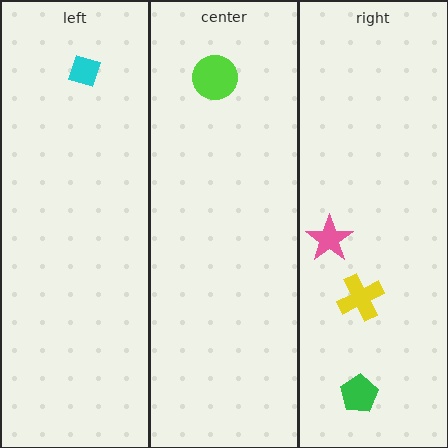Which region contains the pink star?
The right region.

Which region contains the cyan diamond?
The left region.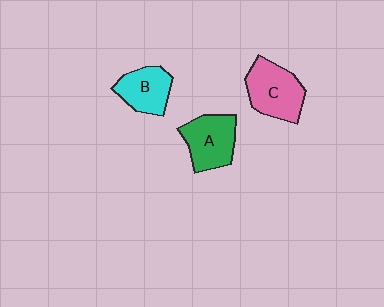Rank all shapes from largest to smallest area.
From largest to smallest: C (pink), A (green), B (cyan).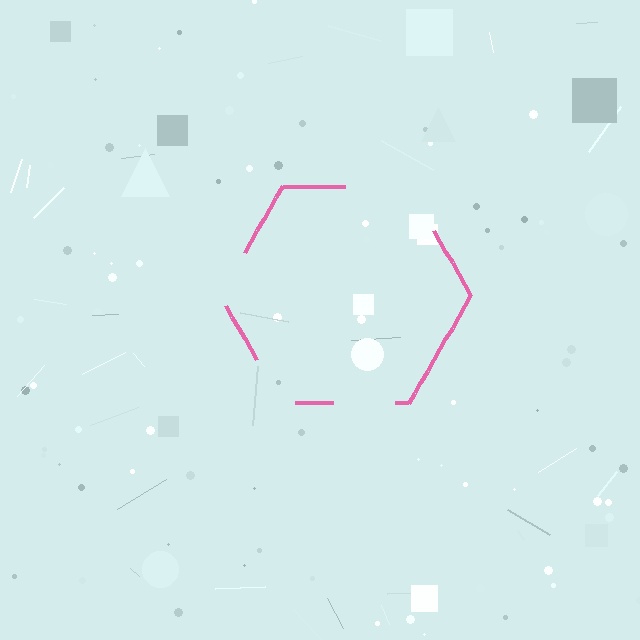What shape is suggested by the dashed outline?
The dashed outline suggests a hexagon.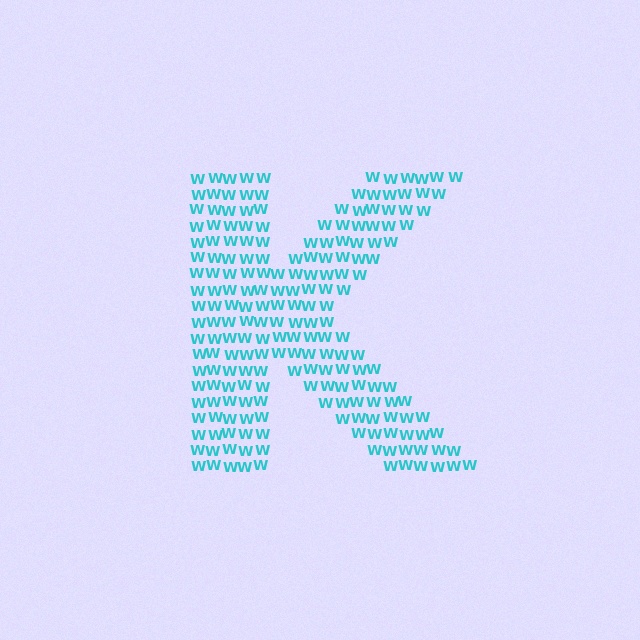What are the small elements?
The small elements are letter W's.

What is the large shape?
The large shape is the letter K.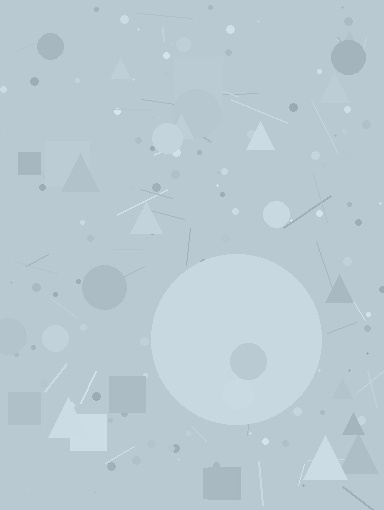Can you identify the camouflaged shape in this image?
The camouflaged shape is a circle.